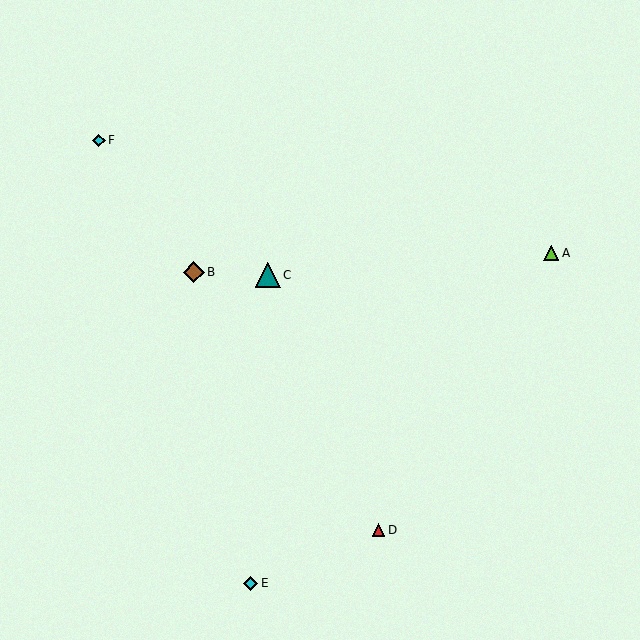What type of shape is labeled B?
Shape B is a brown diamond.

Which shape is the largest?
The teal triangle (labeled C) is the largest.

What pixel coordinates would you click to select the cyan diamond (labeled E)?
Click at (251, 583) to select the cyan diamond E.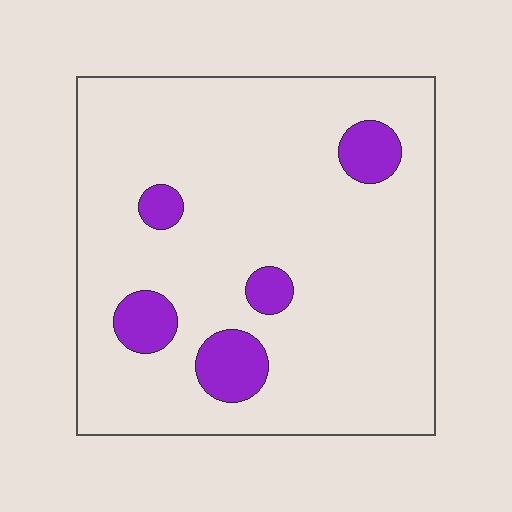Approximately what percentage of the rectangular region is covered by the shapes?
Approximately 10%.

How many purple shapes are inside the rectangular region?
5.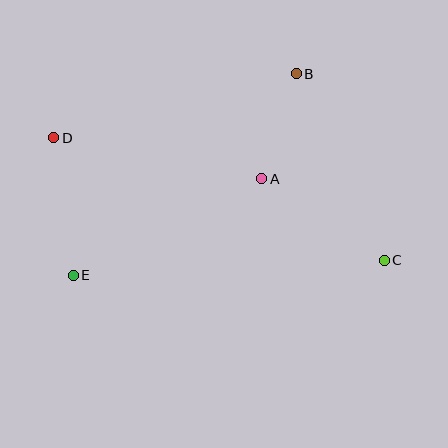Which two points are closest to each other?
Points A and B are closest to each other.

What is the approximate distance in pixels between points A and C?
The distance between A and C is approximately 147 pixels.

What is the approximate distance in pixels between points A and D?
The distance between A and D is approximately 212 pixels.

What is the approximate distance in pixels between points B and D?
The distance between B and D is approximately 251 pixels.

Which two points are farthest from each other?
Points C and D are farthest from each other.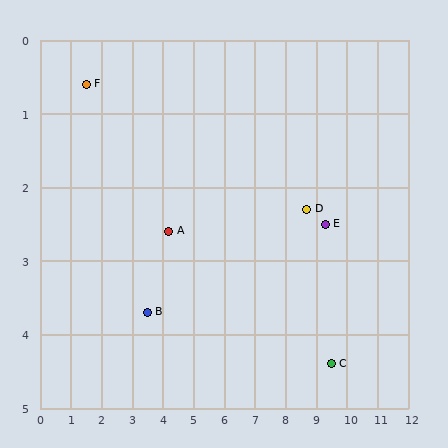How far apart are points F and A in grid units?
Points F and A are about 3.4 grid units apart.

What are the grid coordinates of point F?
Point F is at approximately (1.5, 0.6).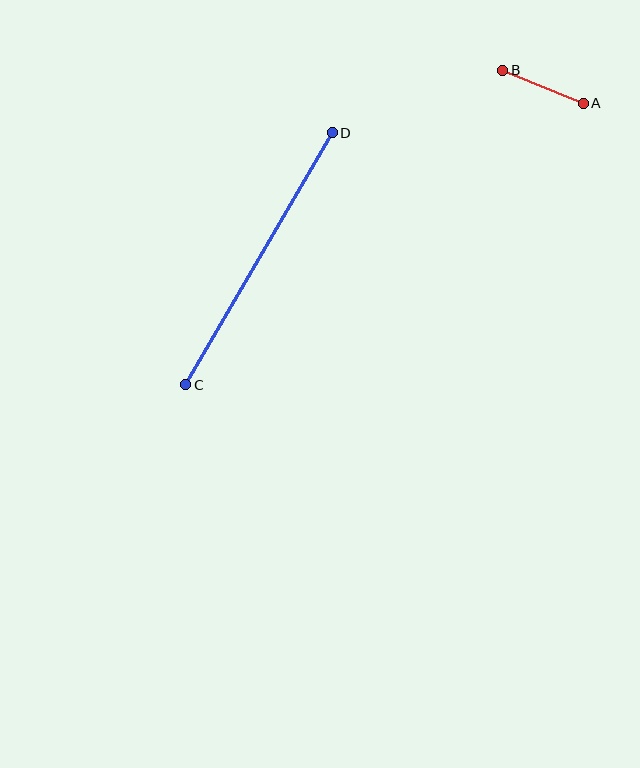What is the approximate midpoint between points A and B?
The midpoint is at approximately (543, 87) pixels.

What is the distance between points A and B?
The distance is approximately 87 pixels.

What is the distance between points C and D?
The distance is approximately 291 pixels.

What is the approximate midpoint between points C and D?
The midpoint is at approximately (259, 259) pixels.